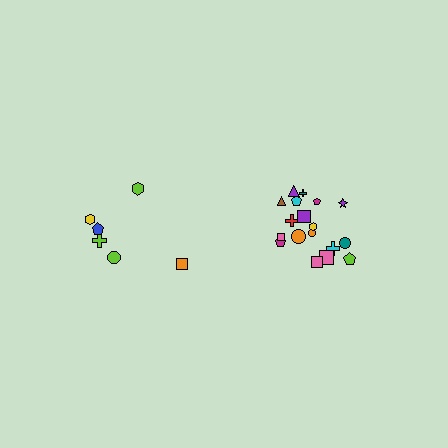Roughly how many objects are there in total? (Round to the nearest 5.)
Roughly 25 objects in total.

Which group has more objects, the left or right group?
The right group.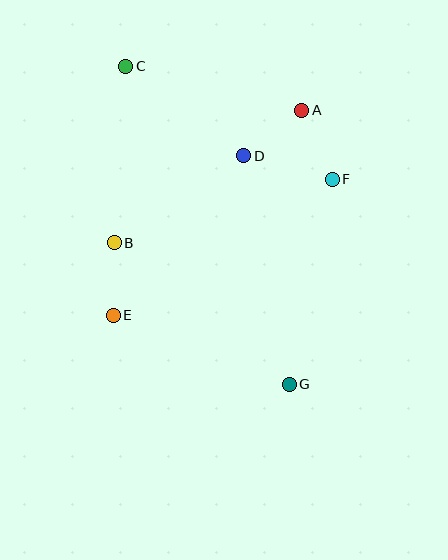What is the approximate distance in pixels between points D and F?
The distance between D and F is approximately 91 pixels.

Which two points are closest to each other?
Points B and E are closest to each other.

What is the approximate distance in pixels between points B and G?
The distance between B and G is approximately 225 pixels.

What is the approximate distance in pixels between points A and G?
The distance between A and G is approximately 274 pixels.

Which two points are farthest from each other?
Points C and G are farthest from each other.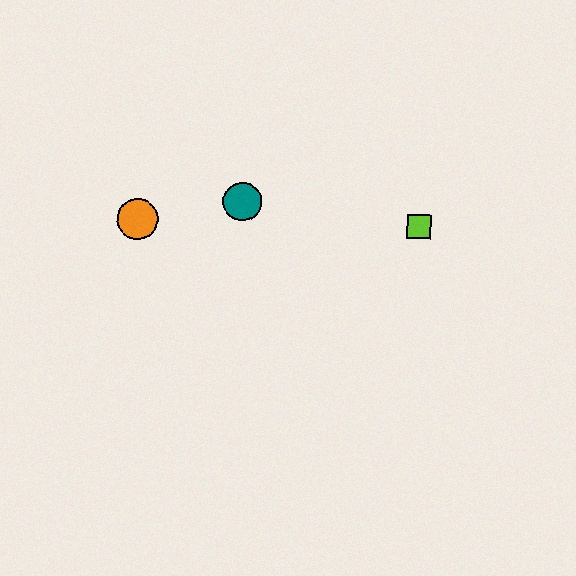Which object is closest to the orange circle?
The teal circle is closest to the orange circle.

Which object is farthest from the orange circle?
The lime square is farthest from the orange circle.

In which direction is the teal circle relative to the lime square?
The teal circle is to the left of the lime square.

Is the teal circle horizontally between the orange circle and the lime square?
Yes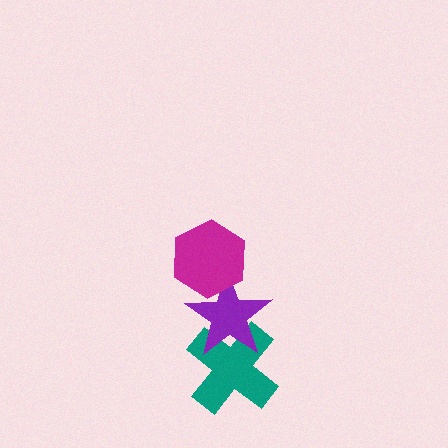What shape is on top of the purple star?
The magenta hexagon is on top of the purple star.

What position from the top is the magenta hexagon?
The magenta hexagon is 1st from the top.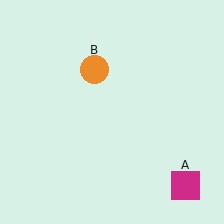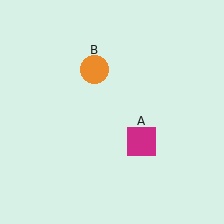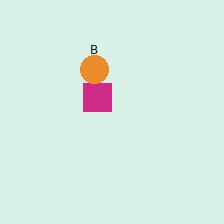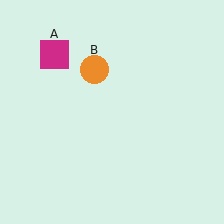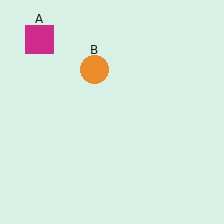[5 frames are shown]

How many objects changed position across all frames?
1 object changed position: magenta square (object A).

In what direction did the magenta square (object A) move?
The magenta square (object A) moved up and to the left.